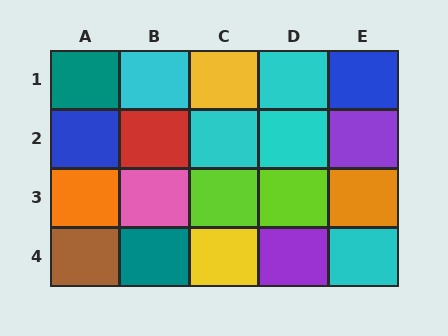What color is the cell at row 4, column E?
Cyan.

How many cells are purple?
2 cells are purple.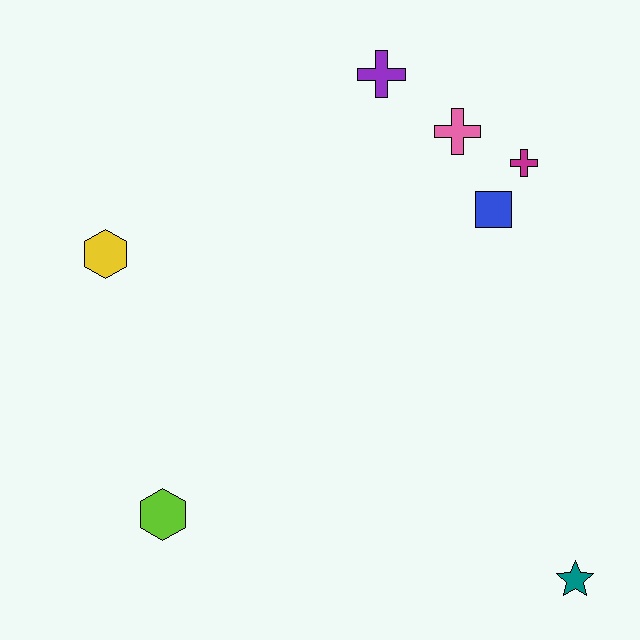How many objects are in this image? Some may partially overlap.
There are 7 objects.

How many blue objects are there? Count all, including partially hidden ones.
There is 1 blue object.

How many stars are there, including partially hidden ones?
There is 1 star.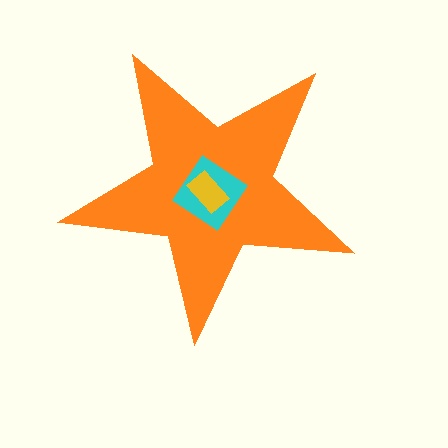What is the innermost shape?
The yellow rectangle.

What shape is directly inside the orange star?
The cyan diamond.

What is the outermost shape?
The orange star.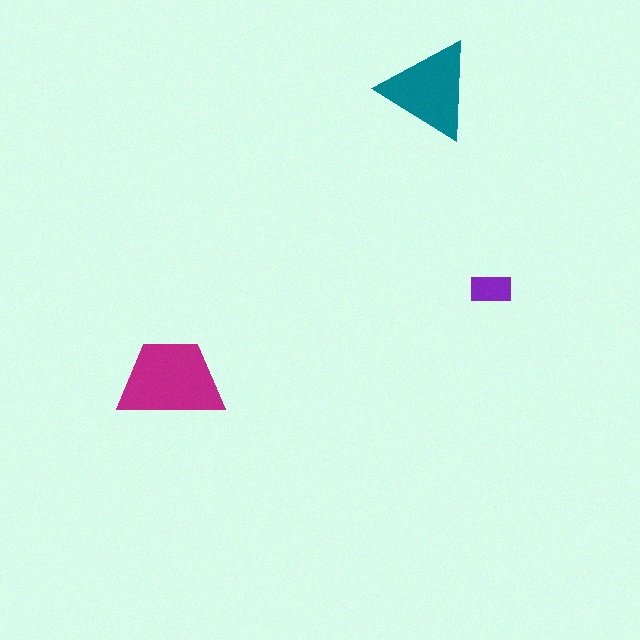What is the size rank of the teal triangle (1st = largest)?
2nd.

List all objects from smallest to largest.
The purple rectangle, the teal triangle, the magenta trapezoid.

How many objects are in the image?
There are 3 objects in the image.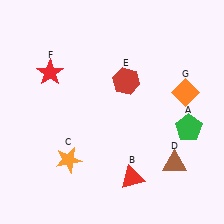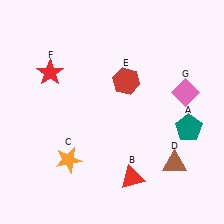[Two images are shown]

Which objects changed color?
A changed from green to teal. G changed from orange to pink.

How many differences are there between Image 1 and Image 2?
There are 2 differences between the two images.